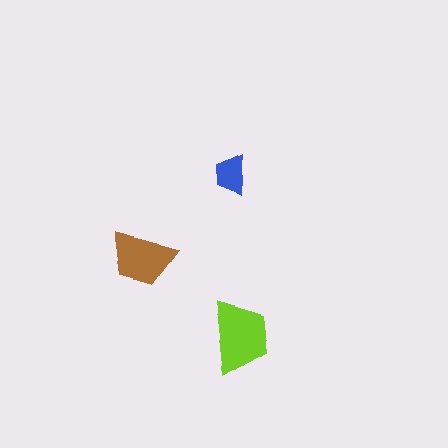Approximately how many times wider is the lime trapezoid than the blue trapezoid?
About 2 times wider.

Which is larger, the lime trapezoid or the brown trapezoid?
The lime one.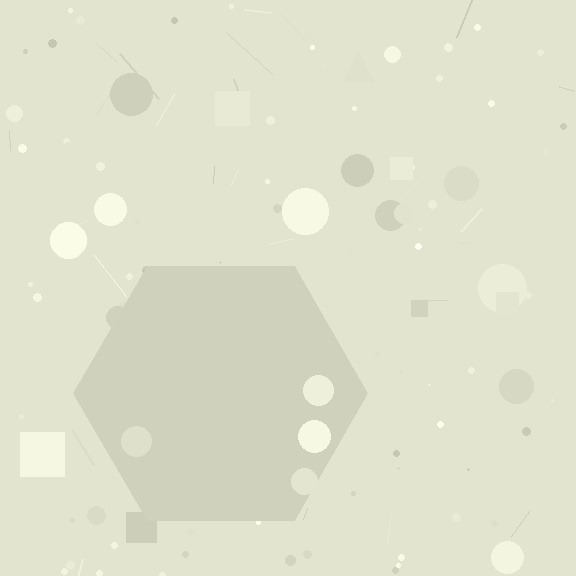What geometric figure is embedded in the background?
A hexagon is embedded in the background.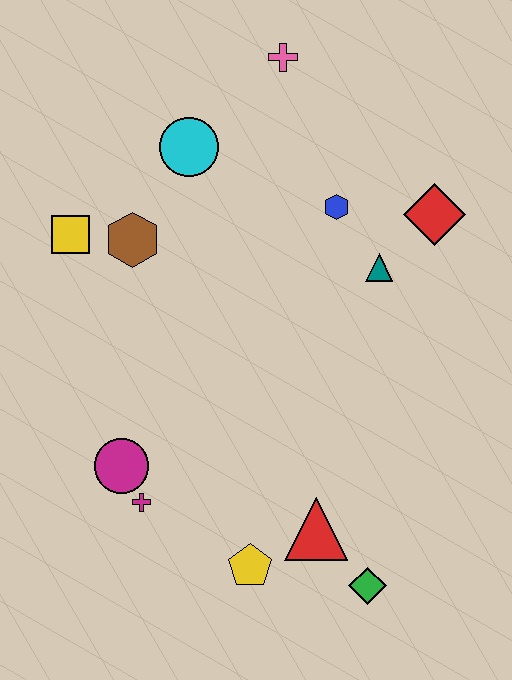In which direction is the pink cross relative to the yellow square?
The pink cross is to the right of the yellow square.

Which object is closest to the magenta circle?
The magenta cross is closest to the magenta circle.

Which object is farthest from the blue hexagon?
The green diamond is farthest from the blue hexagon.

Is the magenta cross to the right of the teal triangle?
No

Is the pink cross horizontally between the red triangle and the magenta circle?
Yes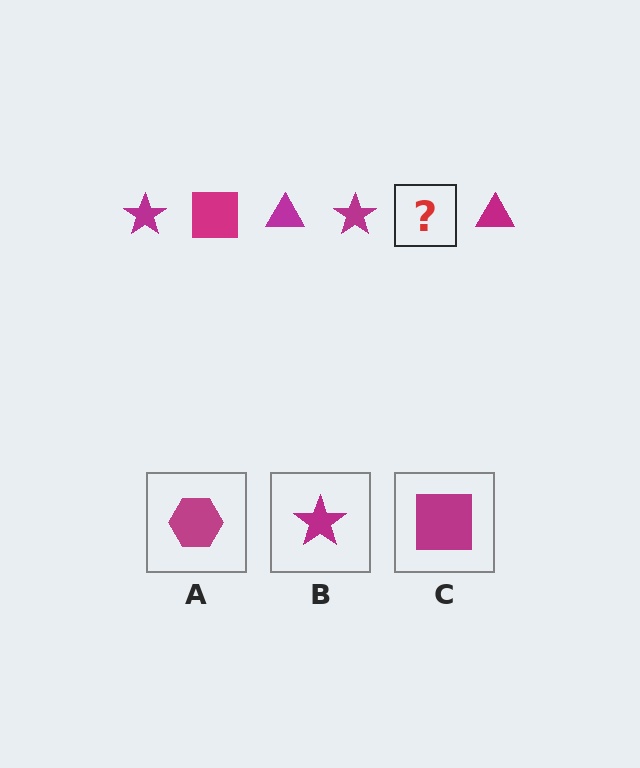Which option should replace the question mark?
Option C.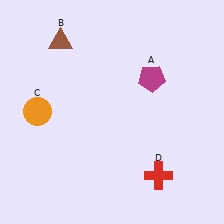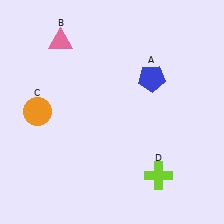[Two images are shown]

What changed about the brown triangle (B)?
In Image 1, B is brown. In Image 2, it changed to pink.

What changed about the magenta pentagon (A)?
In Image 1, A is magenta. In Image 2, it changed to blue.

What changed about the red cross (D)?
In Image 1, D is red. In Image 2, it changed to lime.